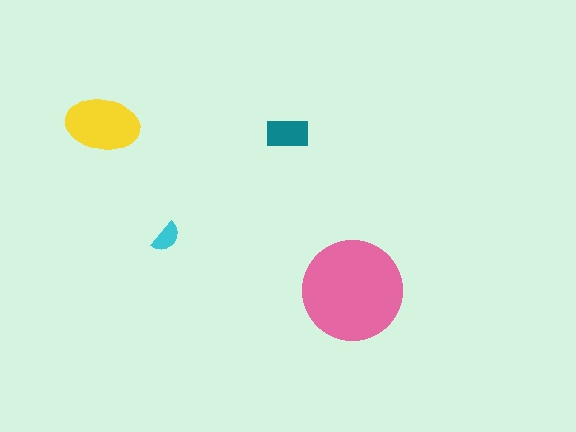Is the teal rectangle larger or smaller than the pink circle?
Smaller.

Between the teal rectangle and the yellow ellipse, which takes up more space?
The yellow ellipse.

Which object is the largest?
The pink circle.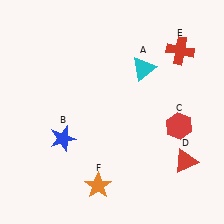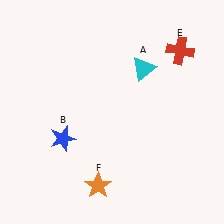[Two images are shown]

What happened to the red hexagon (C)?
The red hexagon (C) was removed in Image 2. It was in the bottom-right area of Image 1.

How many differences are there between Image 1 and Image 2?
There are 2 differences between the two images.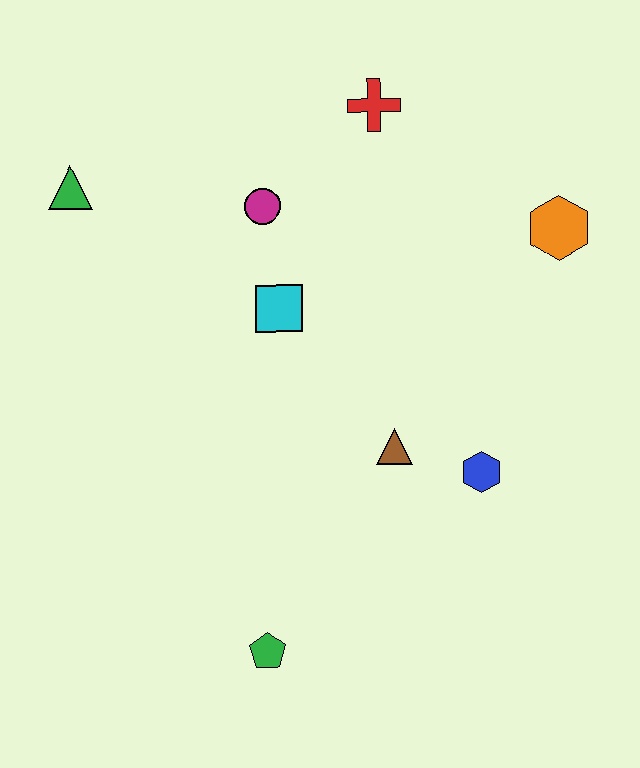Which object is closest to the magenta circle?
The cyan square is closest to the magenta circle.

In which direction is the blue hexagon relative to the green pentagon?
The blue hexagon is to the right of the green pentagon.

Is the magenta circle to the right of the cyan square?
No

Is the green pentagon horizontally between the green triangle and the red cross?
Yes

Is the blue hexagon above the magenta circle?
No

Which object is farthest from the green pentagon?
The red cross is farthest from the green pentagon.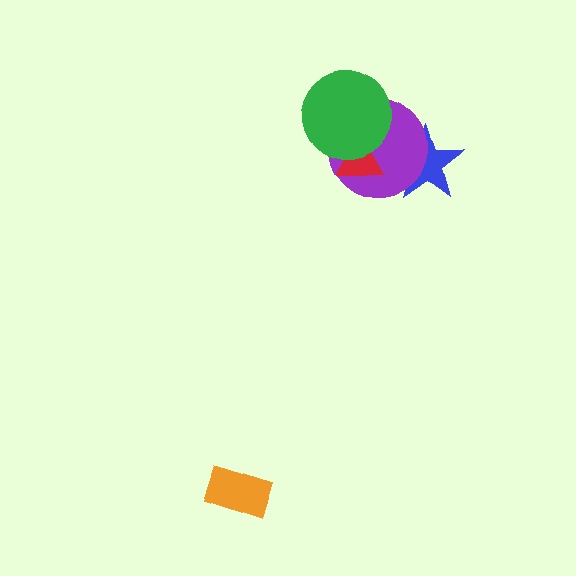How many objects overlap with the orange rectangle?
0 objects overlap with the orange rectangle.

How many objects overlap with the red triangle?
2 objects overlap with the red triangle.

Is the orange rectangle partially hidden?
No, no other shape covers it.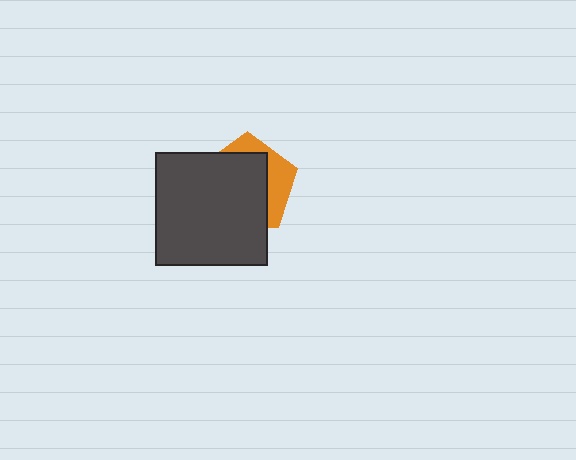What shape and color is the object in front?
The object in front is a dark gray square.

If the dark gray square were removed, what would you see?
You would see the complete orange pentagon.